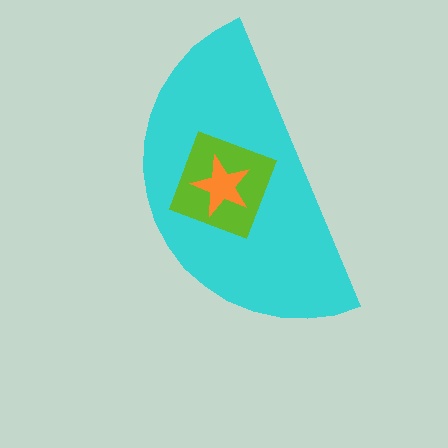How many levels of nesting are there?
3.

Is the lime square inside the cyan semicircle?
Yes.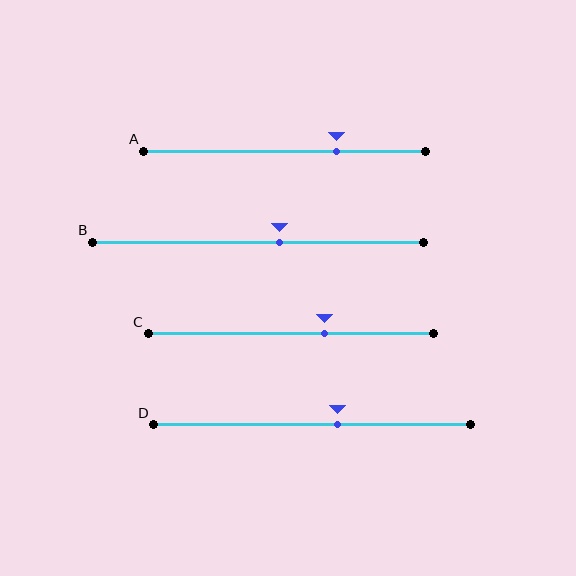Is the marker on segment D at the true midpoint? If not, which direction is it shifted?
No, the marker on segment D is shifted to the right by about 8% of the segment length.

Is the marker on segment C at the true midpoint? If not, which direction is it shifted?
No, the marker on segment C is shifted to the right by about 12% of the segment length.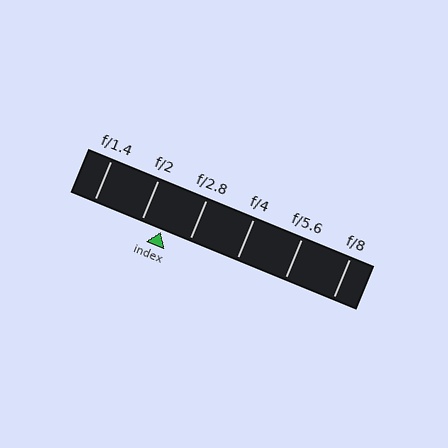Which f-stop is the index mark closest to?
The index mark is closest to f/2.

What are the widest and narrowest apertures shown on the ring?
The widest aperture shown is f/1.4 and the narrowest is f/8.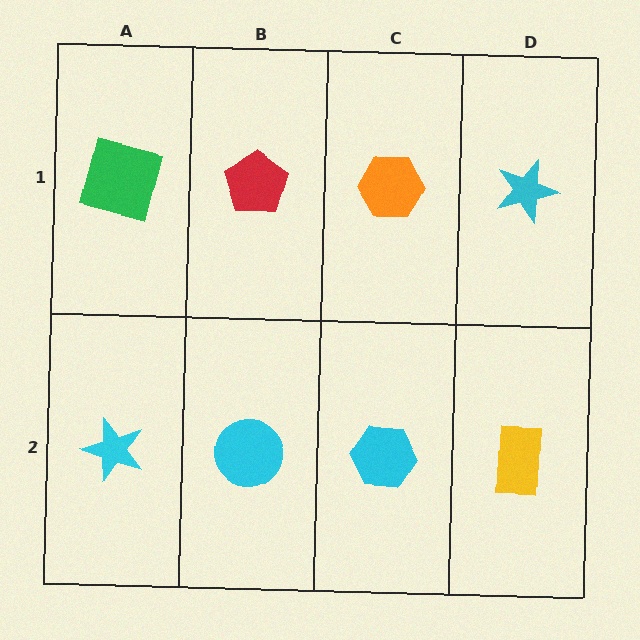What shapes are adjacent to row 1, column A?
A cyan star (row 2, column A), a red pentagon (row 1, column B).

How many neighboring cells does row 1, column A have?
2.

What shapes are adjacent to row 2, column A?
A green square (row 1, column A), a cyan circle (row 2, column B).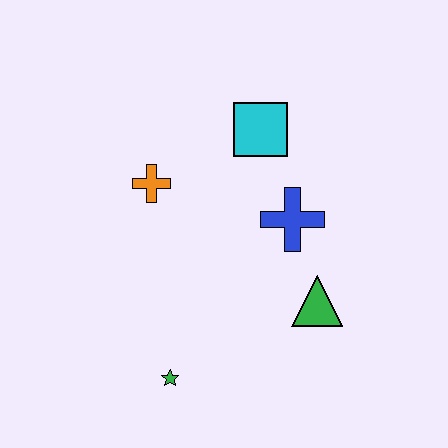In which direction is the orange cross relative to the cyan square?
The orange cross is to the left of the cyan square.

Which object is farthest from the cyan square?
The green star is farthest from the cyan square.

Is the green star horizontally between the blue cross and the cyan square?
No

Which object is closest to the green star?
The green triangle is closest to the green star.